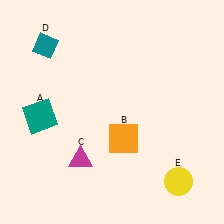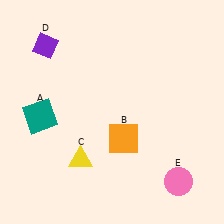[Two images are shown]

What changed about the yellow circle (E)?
In Image 1, E is yellow. In Image 2, it changed to pink.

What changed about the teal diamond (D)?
In Image 1, D is teal. In Image 2, it changed to purple.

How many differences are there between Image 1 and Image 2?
There are 3 differences between the two images.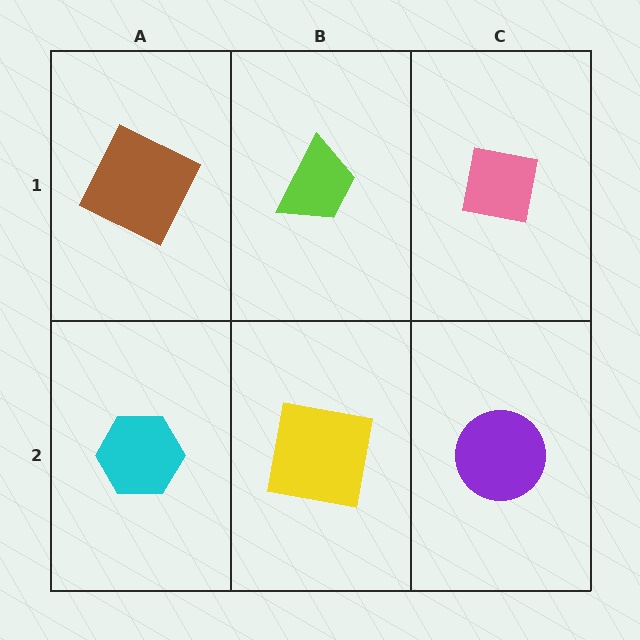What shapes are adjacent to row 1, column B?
A yellow square (row 2, column B), a brown square (row 1, column A), a pink square (row 1, column C).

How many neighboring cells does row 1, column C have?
2.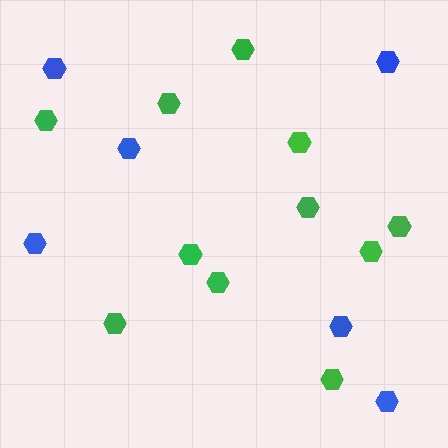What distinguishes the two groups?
There are 2 groups: one group of blue hexagons (6) and one group of green hexagons (11).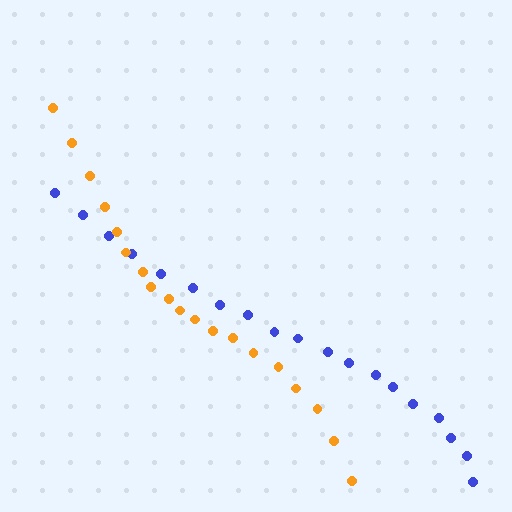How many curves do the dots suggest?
There are 2 distinct paths.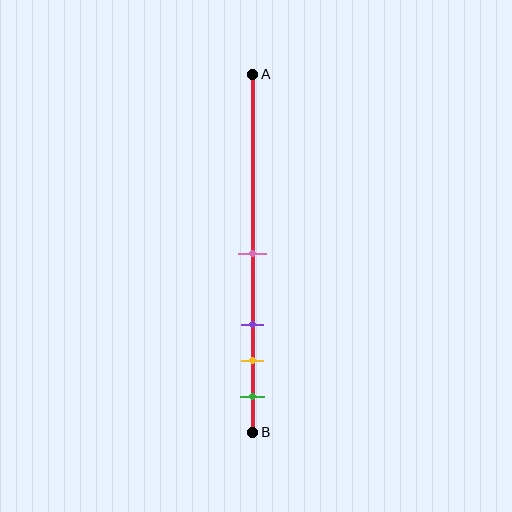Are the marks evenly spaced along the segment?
No, the marks are not evenly spaced.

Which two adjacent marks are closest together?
The yellow and green marks are the closest adjacent pair.